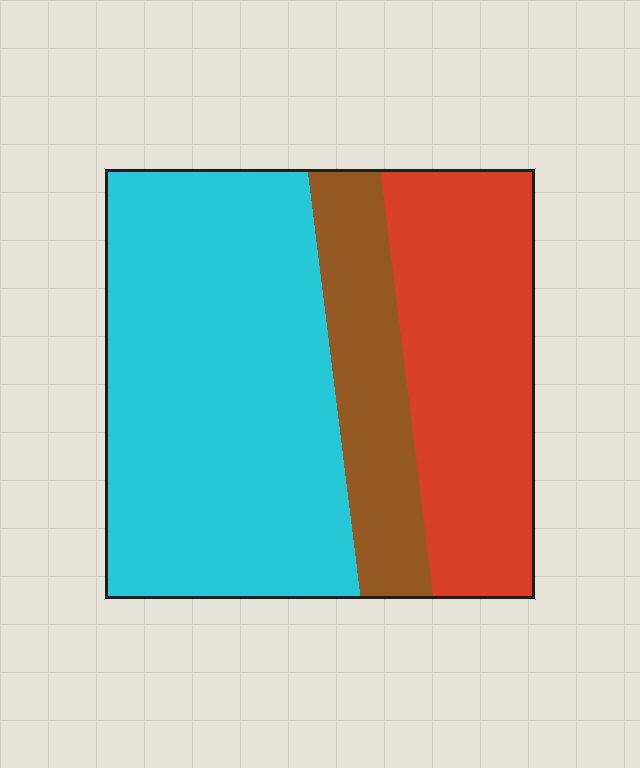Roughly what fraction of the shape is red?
Red covers about 30% of the shape.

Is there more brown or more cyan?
Cyan.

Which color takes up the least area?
Brown, at roughly 15%.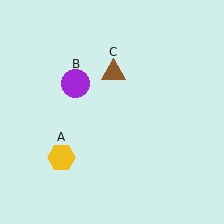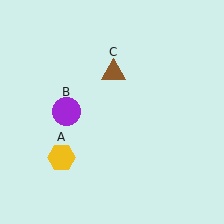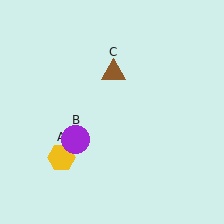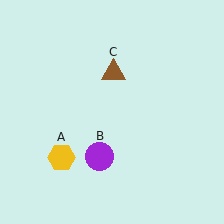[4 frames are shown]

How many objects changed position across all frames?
1 object changed position: purple circle (object B).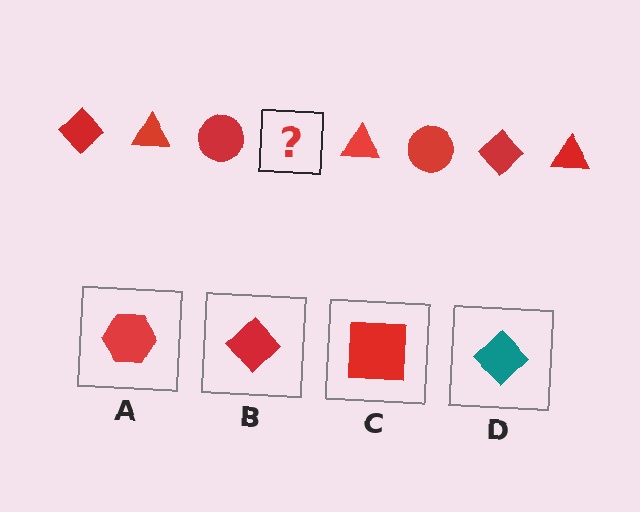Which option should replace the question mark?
Option B.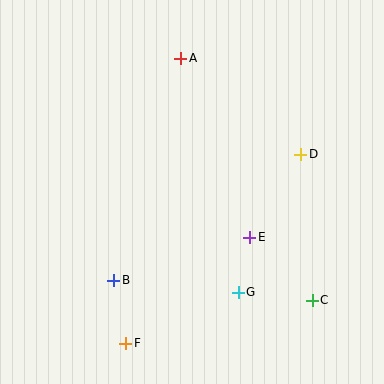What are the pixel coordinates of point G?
Point G is at (238, 292).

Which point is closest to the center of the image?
Point E at (250, 237) is closest to the center.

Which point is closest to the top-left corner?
Point A is closest to the top-left corner.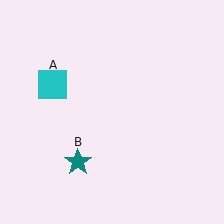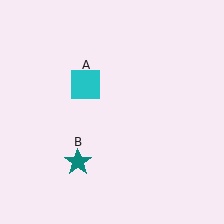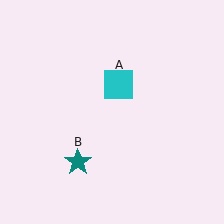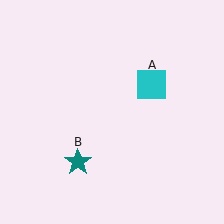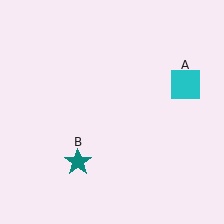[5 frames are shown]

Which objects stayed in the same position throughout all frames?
Teal star (object B) remained stationary.